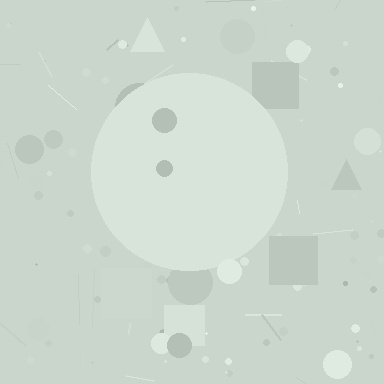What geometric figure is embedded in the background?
A circle is embedded in the background.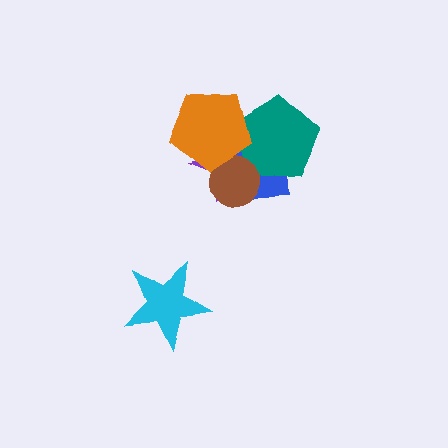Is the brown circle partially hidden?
Yes, it is partially covered by another shape.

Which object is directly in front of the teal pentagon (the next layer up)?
The brown circle is directly in front of the teal pentagon.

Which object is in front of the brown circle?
The orange pentagon is in front of the brown circle.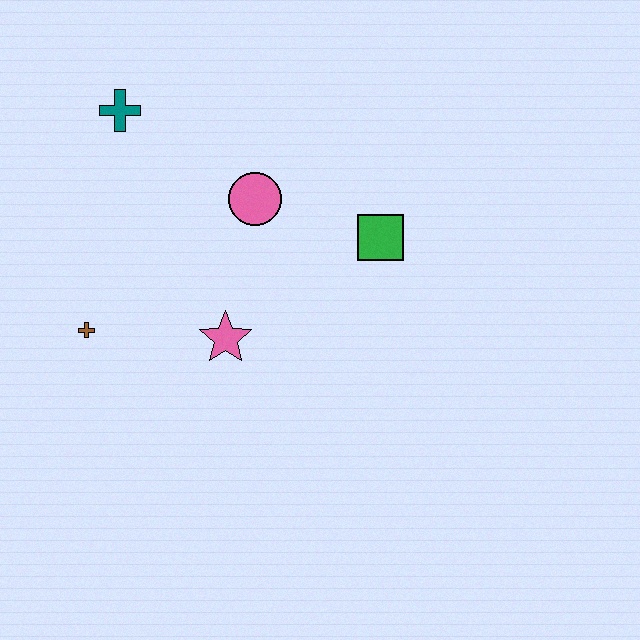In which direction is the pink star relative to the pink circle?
The pink star is below the pink circle.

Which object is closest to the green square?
The pink circle is closest to the green square.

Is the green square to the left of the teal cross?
No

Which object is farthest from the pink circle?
The brown cross is farthest from the pink circle.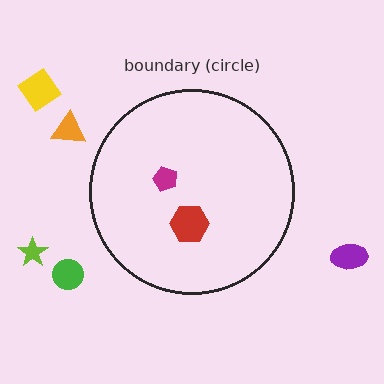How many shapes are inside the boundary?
2 inside, 5 outside.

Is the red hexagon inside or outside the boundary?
Inside.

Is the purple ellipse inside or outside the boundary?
Outside.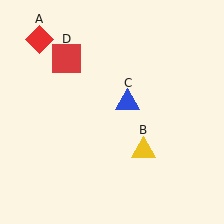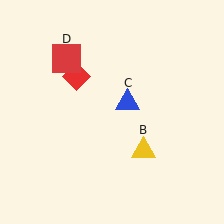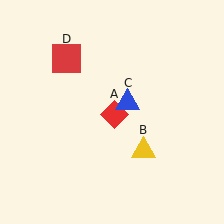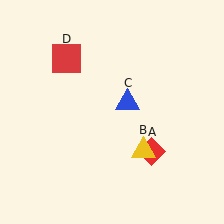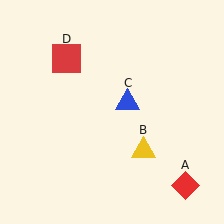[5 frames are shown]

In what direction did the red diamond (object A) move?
The red diamond (object A) moved down and to the right.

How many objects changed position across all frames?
1 object changed position: red diamond (object A).